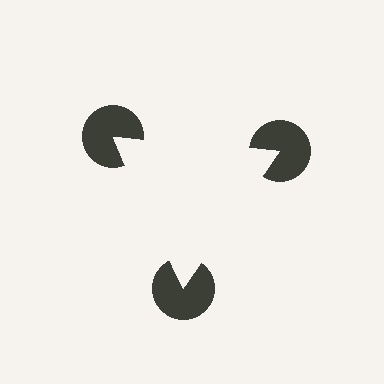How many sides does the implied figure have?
3 sides.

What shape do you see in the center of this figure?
An illusory triangle — its edges are inferred from the aligned wedge cuts in the pac-man discs, not physically drawn.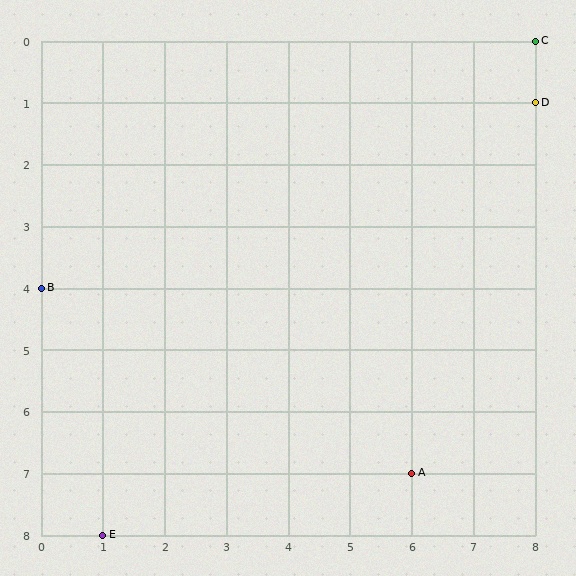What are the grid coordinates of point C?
Point C is at grid coordinates (8, 0).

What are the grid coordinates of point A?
Point A is at grid coordinates (6, 7).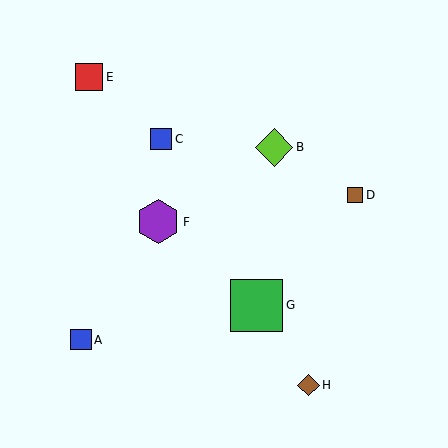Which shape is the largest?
The green square (labeled G) is the largest.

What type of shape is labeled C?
Shape C is a blue square.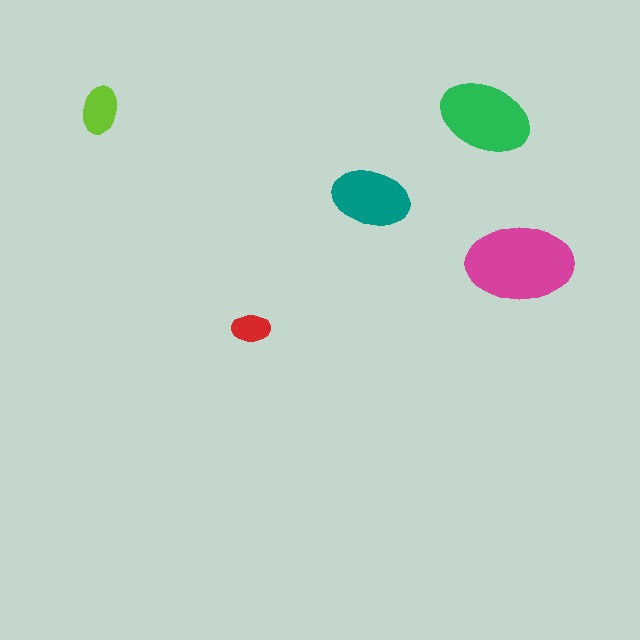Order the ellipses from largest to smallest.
the magenta one, the green one, the teal one, the lime one, the red one.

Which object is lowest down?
The red ellipse is bottommost.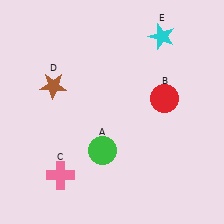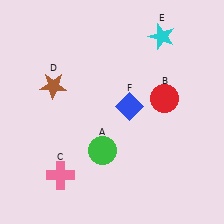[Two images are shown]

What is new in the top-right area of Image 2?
A blue diamond (F) was added in the top-right area of Image 2.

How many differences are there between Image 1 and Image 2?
There is 1 difference between the two images.